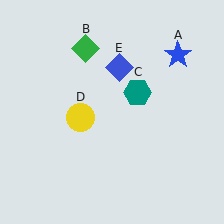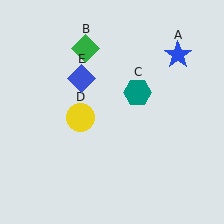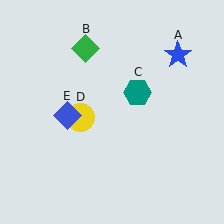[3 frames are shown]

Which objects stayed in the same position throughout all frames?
Blue star (object A) and green diamond (object B) and teal hexagon (object C) and yellow circle (object D) remained stationary.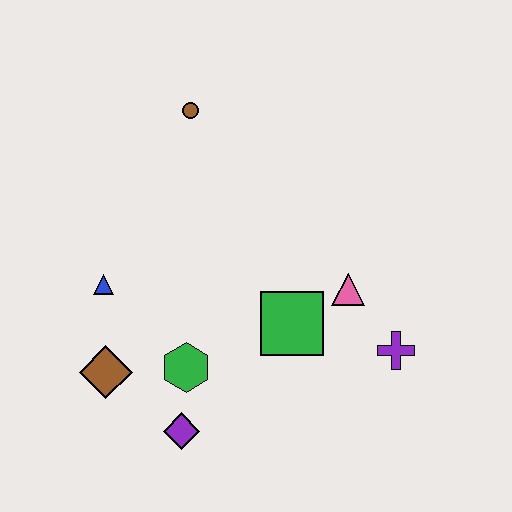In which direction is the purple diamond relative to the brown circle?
The purple diamond is below the brown circle.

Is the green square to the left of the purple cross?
Yes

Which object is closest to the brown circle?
The blue triangle is closest to the brown circle.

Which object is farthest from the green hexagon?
The brown circle is farthest from the green hexagon.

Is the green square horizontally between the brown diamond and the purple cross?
Yes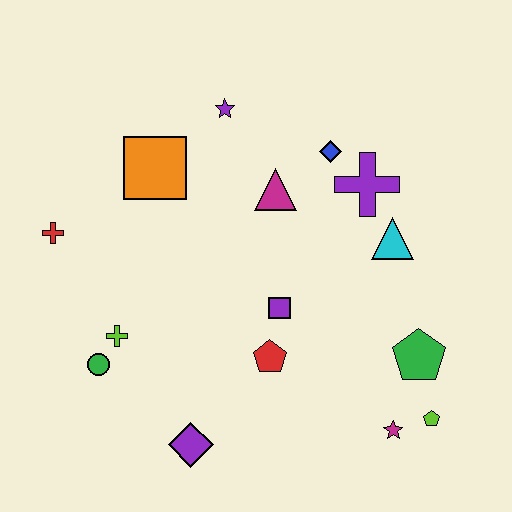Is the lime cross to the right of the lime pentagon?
No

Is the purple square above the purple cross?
No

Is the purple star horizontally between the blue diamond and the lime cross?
Yes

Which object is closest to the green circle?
The lime cross is closest to the green circle.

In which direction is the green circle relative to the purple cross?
The green circle is to the left of the purple cross.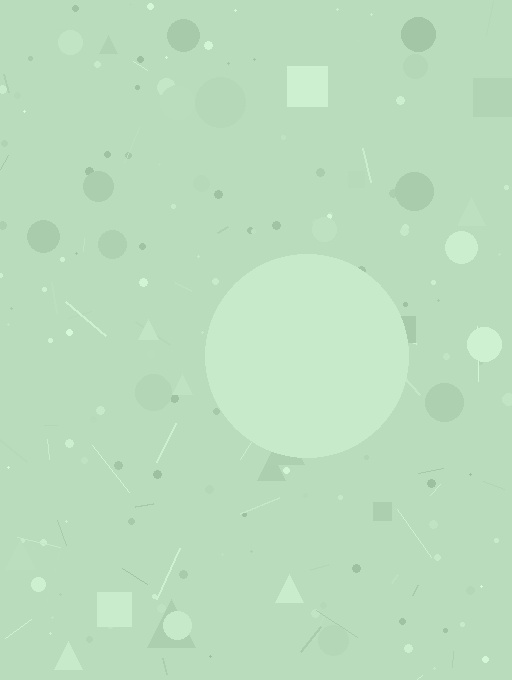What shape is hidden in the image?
A circle is hidden in the image.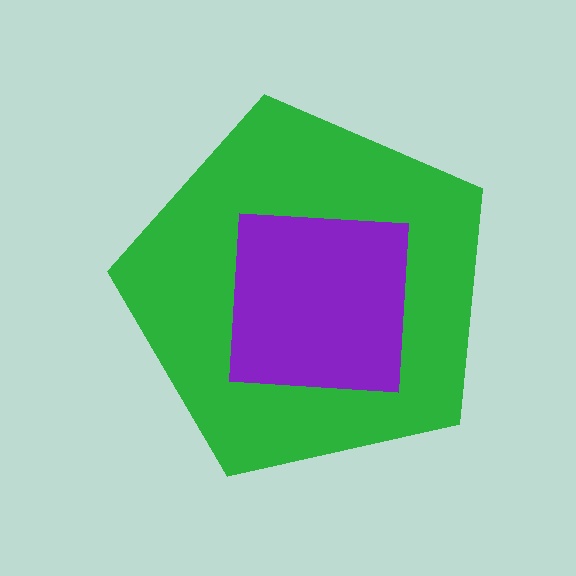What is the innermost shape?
The purple square.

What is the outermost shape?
The green pentagon.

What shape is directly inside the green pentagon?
The purple square.